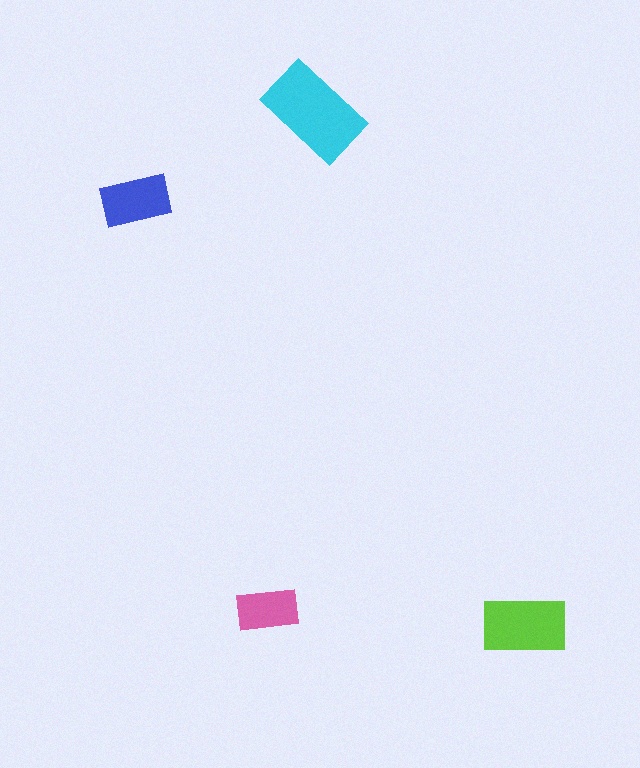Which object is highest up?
The cyan rectangle is topmost.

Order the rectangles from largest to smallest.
the cyan one, the lime one, the blue one, the pink one.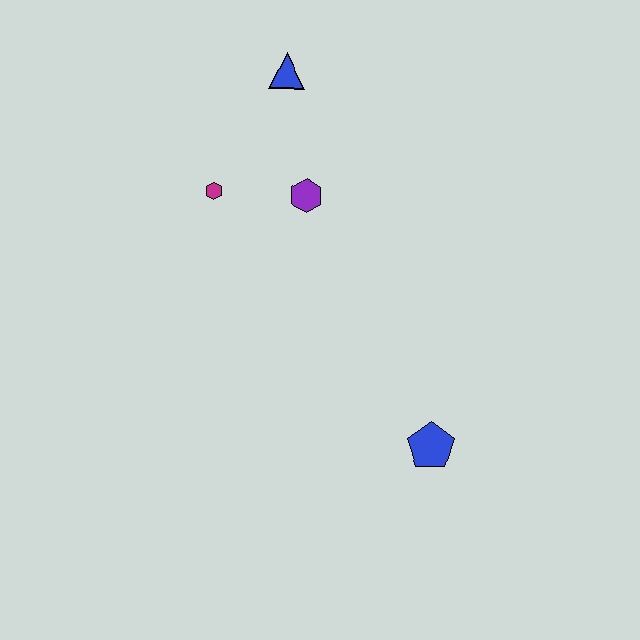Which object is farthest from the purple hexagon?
The blue pentagon is farthest from the purple hexagon.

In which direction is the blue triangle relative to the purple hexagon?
The blue triangle is above the purple hexagon.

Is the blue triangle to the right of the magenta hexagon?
Yes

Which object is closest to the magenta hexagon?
The purple hexagon is closest to the magenta hexagon.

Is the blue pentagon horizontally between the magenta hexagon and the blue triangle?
No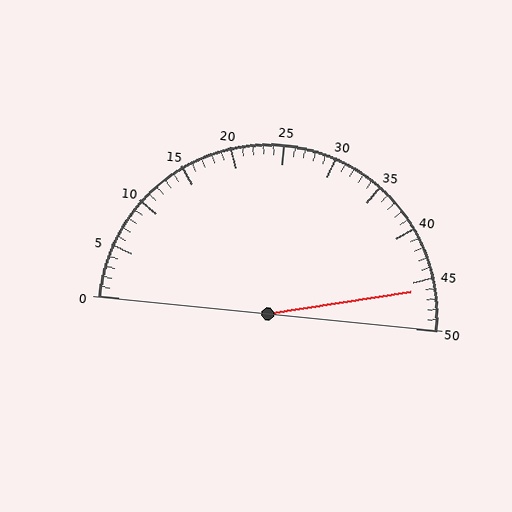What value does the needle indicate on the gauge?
The needle indicates approximately 46.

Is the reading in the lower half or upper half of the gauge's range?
The reading is in the upper half of the range (0 to 50).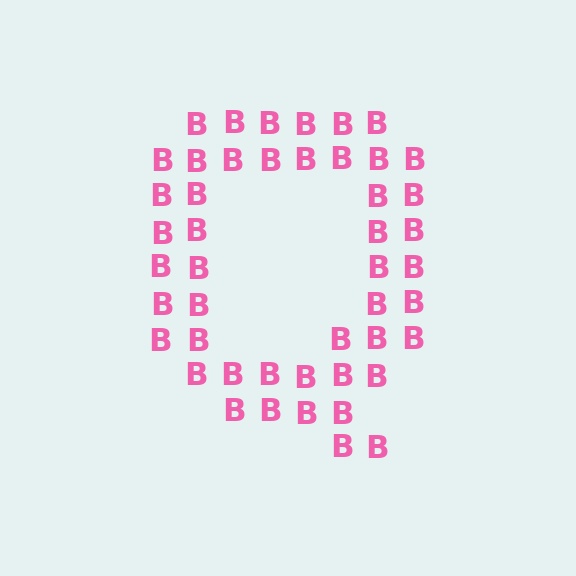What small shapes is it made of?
It is made of small letter B's.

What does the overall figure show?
The overall figure shows the letter Q.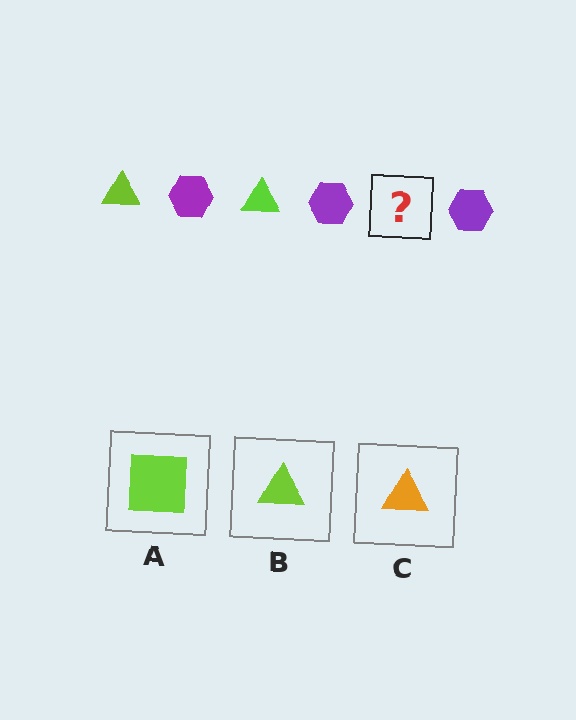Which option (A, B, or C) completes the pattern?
B.